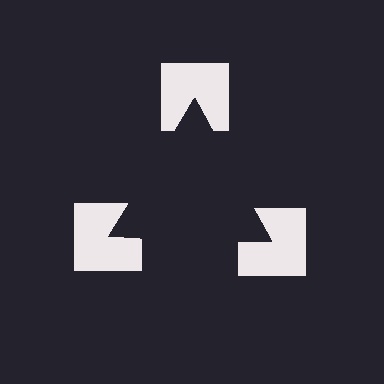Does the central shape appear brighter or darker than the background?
It typically appears slightly darker than the background, even though no actual brightness change is drawn.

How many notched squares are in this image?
There are 3 — one at each vertex of the illusory triangle.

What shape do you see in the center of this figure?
An illusory triangle — its edges are inferred from the aligned wedge cuts in the notched squares, not physically drawn.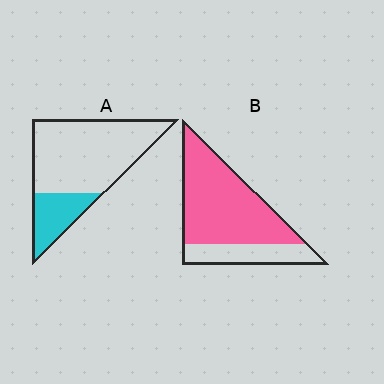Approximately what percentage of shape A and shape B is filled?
A is approximately 25% and B is approximately 75%.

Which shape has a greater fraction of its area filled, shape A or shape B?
Shape B.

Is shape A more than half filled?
No.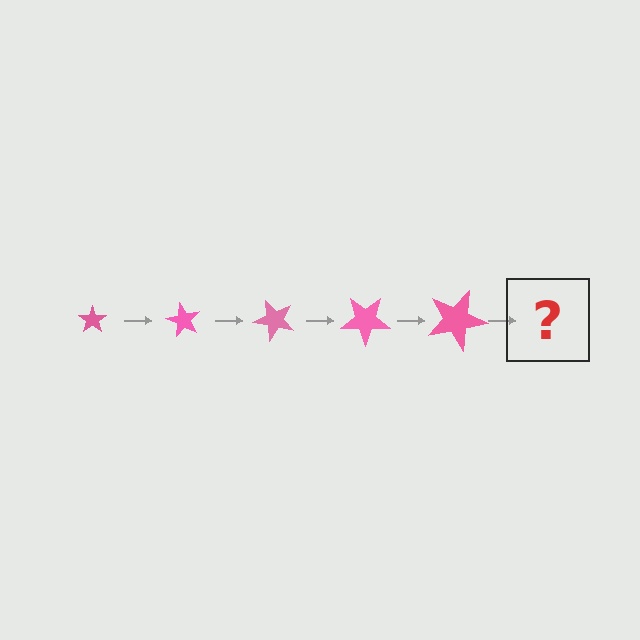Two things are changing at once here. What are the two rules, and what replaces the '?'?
The two rules are that the star grows larger each step and it rotates 60 degrees each step. The '?' should be a star, larger than the previous one and rotated 300 degrees from the start.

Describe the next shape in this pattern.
It should be a star, larger than the previous one and rotated 300 degrees from the start.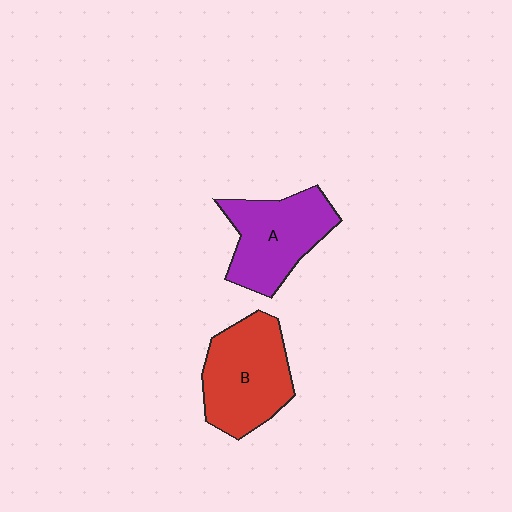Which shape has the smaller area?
Shape A (purple).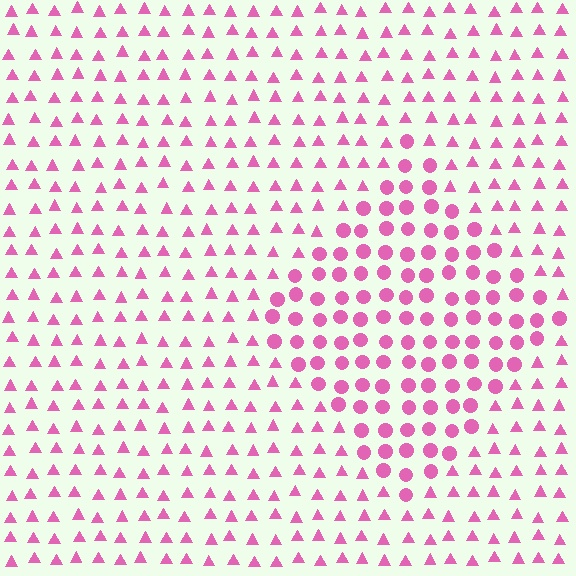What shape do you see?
I see a diamond.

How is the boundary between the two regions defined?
The boundary is defined by a change in element shape: circles inside vs. triangles outside. All elements share the same color and spacing.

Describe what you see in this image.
The image is filled with small pink elements arranged in a uniform grid. A diamond-shaped region contains circles, while the surrounding area contains triangles. The boundary is defined purely by the change in element shape.